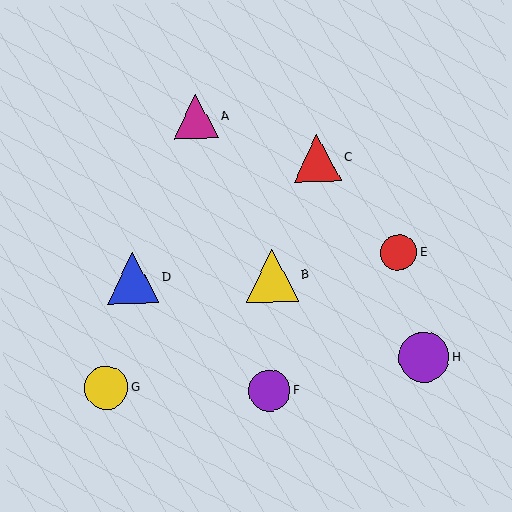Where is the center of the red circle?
The center of the red circle is at (399, 252).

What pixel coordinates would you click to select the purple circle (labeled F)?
Click at (270, 391) to select the purple circle F.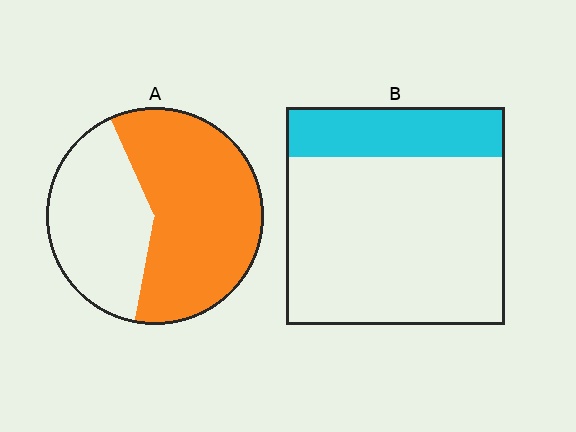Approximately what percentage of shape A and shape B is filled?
A is approximately 60% and B is approximately 25%.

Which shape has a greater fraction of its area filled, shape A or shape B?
Shape A.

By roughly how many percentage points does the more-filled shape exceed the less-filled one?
By roughly 35 percentage points (A over B).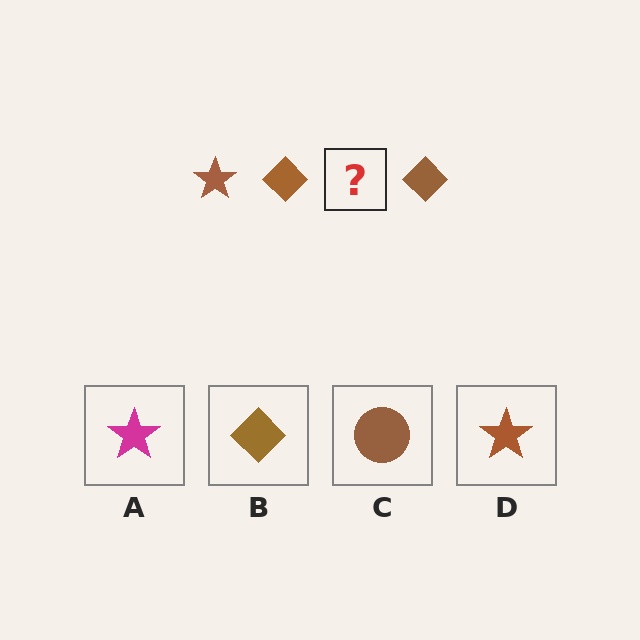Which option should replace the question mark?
Option D.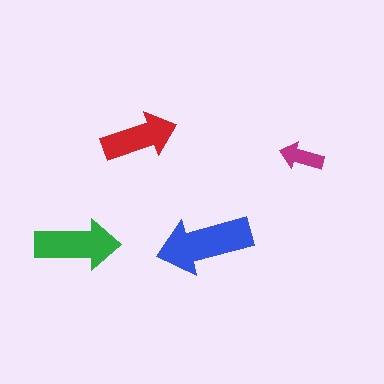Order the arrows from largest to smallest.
the blue one, the green one, the red one, the magenta one.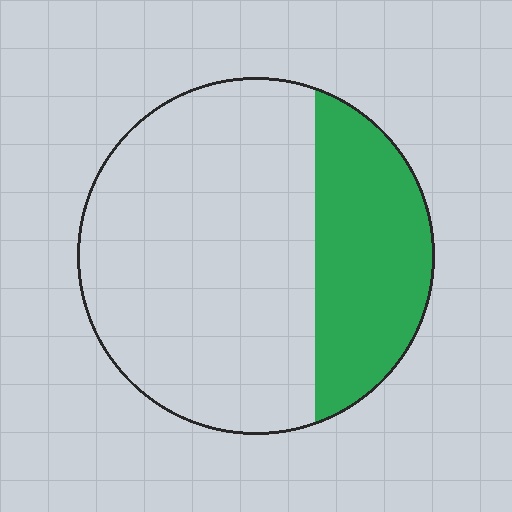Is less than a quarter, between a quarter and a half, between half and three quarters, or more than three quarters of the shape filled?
Between a quarter and a half.